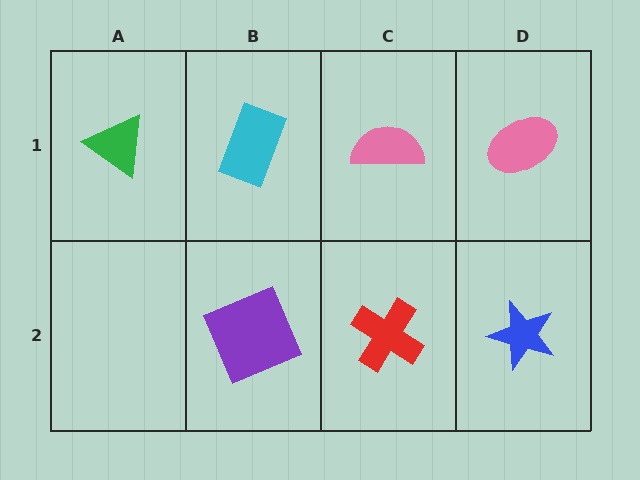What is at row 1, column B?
A cyan rectangle.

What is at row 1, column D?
A pink ellipse.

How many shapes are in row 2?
3 shapes.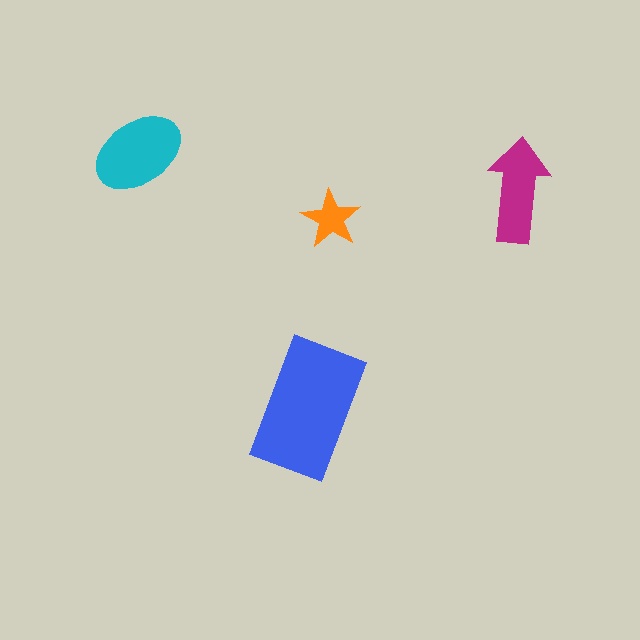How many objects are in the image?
There are 4 objects in the image.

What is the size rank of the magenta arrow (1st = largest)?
3rd.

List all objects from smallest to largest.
The orange star, the magenta arrow, the cyan ellipse, the blue rectangle.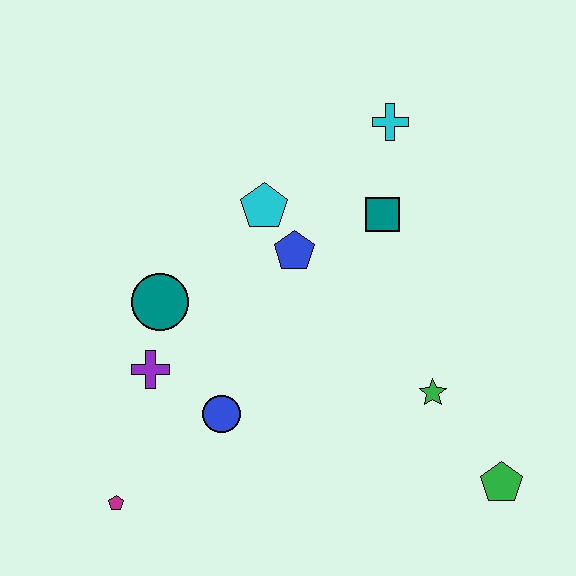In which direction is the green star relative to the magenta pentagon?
The green star is to the right of the magenta pentagon.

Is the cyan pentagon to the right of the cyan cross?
No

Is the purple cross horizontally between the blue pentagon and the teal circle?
No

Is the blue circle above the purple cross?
No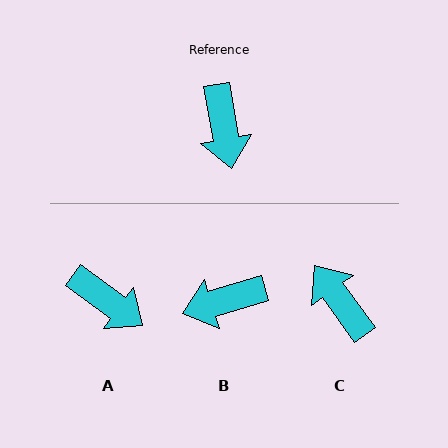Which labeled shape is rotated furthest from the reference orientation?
C, about 154 degrees away.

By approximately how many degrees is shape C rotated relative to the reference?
Approximately 154 degrees clockwise.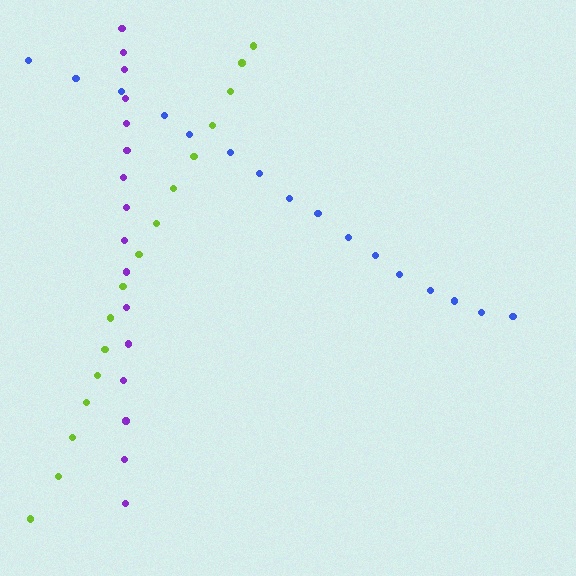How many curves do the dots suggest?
There are 3 distinct paths.